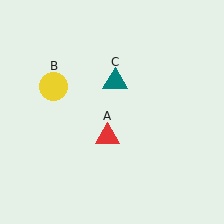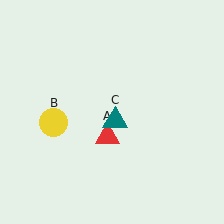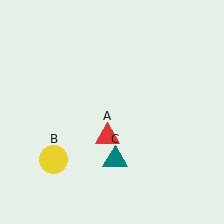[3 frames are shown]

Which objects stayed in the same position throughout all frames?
Red triangle (object A) remained stationary.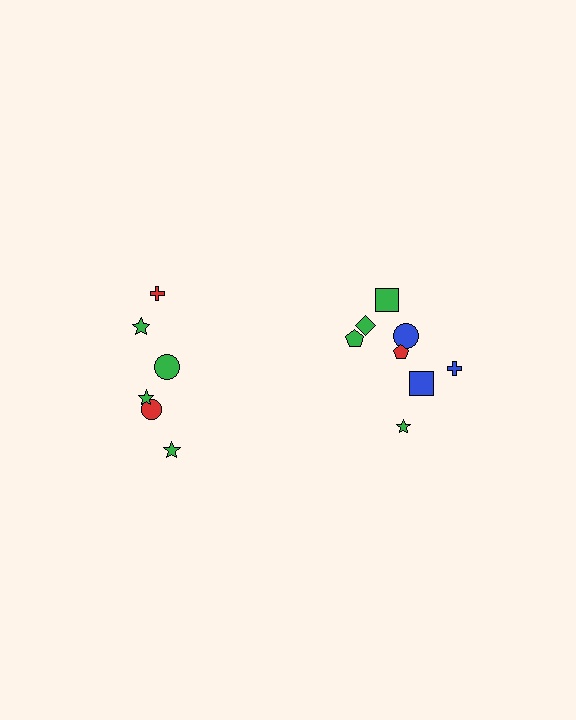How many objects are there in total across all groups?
There are 14 objects.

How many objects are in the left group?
There are 6 objects.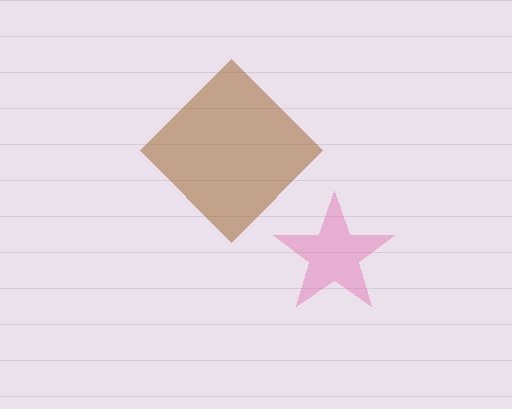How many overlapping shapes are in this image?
There are 2 overlapping shapes in the image.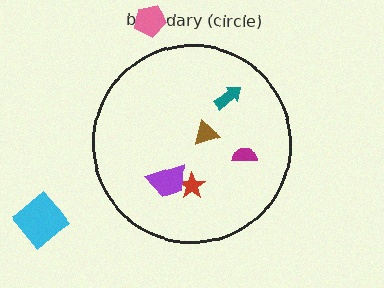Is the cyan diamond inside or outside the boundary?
Outside.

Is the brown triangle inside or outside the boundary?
Inside.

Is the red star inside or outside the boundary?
Inside.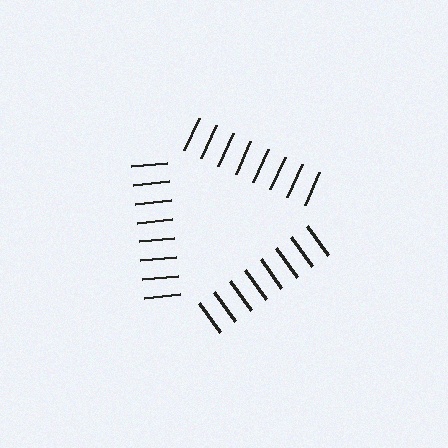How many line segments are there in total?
24 — 8 along each of the 3 edges.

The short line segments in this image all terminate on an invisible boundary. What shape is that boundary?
An illusory triangle — the line segments terminate on its edges but no continuous stroke is drawn.